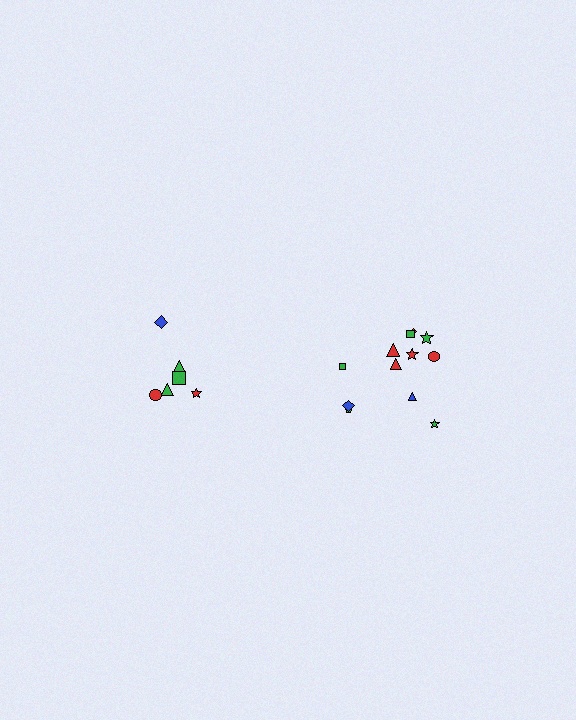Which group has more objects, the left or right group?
The right group.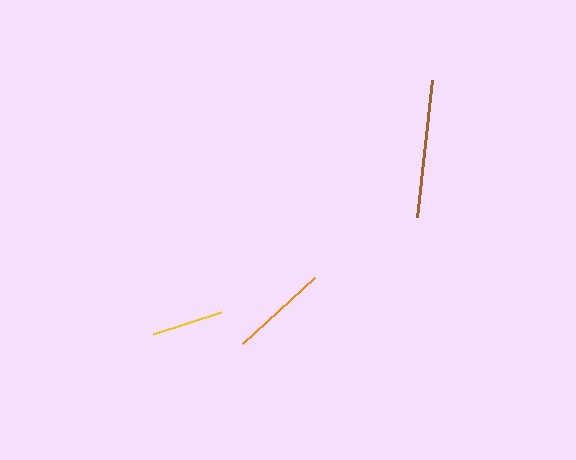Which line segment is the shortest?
The yellow line is the shortest at approximately 72 pixels.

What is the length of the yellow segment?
The yellow segment is approximately 72 pixels long.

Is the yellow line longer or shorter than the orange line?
The orange line is longer than the yellow line.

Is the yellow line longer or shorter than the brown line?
The brown line is longer than the yellow line.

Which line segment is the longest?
The brown line is the longest at approximately 137 pixels.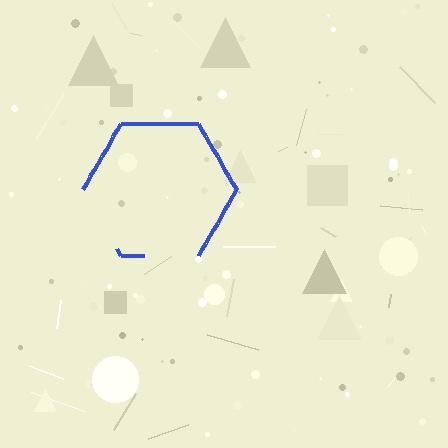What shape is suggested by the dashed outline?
The dashed outline suggests a hexagon.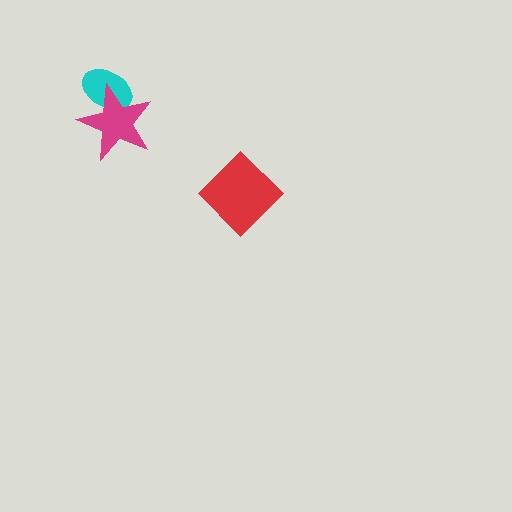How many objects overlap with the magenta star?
1 object overlaps with the magenta star.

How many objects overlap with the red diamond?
0 objects overlap with the red diamond.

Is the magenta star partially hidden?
No, no other shape covers it.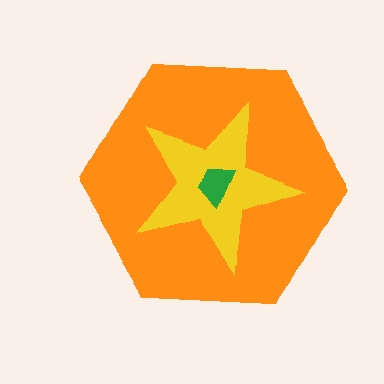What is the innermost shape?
The green trapezoid.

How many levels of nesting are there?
3.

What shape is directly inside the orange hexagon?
The yellow star.